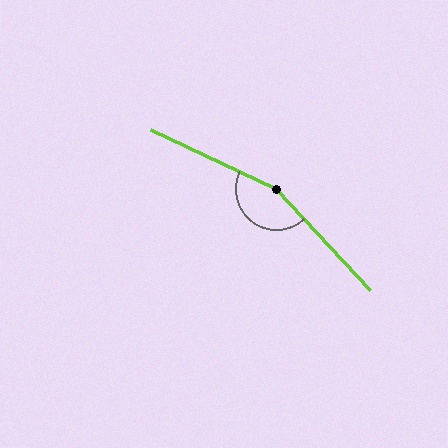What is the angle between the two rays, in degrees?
Approximately 158 degrees.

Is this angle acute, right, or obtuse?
It is obtuse.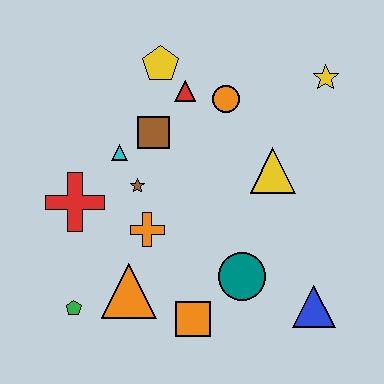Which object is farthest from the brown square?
The blue triangle is farthest from the brown square.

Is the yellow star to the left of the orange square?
No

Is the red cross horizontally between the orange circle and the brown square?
No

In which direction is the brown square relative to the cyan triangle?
The brown square is to the right of the cyan triangle.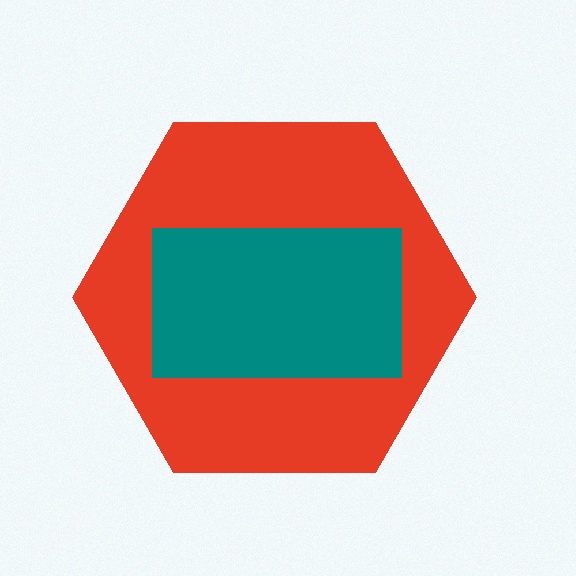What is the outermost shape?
The red hexagon.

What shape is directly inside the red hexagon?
The teal rectangle.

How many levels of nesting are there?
2.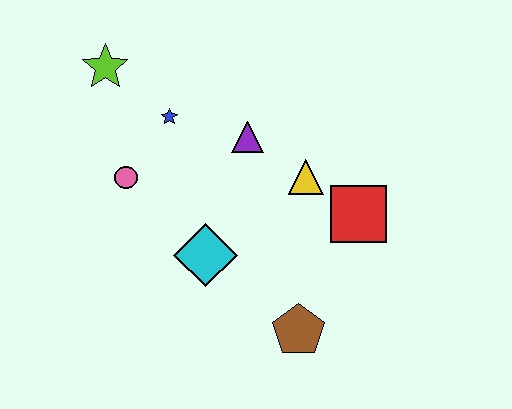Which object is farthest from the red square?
The lime star is farthest from the red square.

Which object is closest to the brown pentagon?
The cyan diamond is closest to the brown pentagon.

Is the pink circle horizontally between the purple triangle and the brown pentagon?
No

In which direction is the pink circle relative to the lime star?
The pink circle is below the lime star.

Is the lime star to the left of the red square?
Yes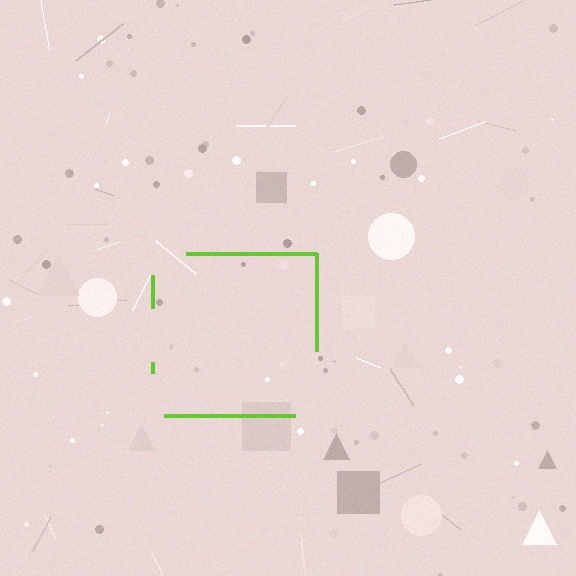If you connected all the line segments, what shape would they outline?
They would outline a square.